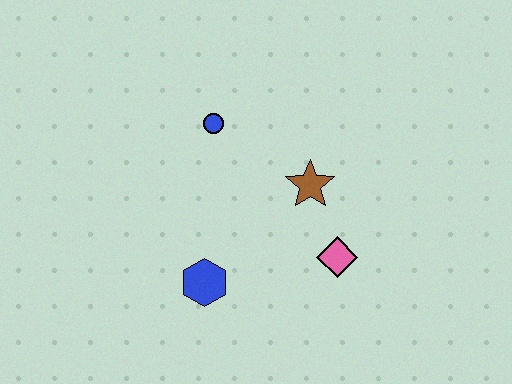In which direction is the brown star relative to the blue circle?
The brown star is to the right of the blue circle.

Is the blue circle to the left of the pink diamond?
Yes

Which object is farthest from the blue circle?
The pink diamond is farthest from the blue circle.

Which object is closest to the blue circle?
The brown star is closest to the blue circle.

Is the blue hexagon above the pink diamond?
No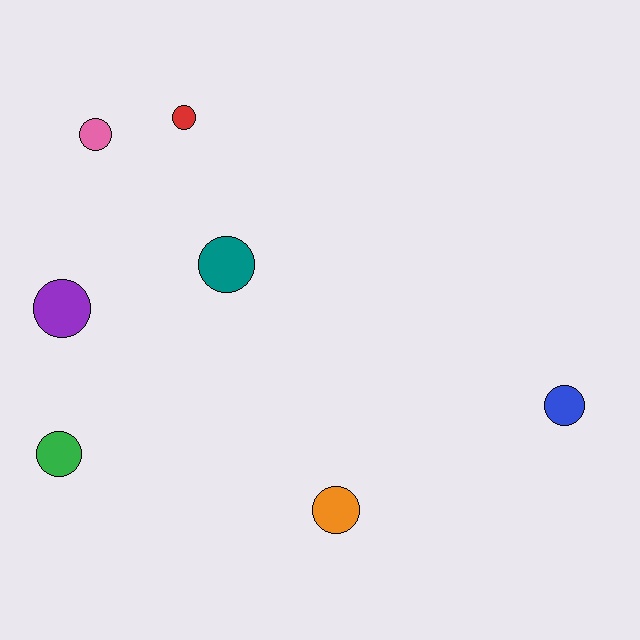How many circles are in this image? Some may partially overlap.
There are 7 circles.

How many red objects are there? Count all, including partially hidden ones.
There is 1 red object.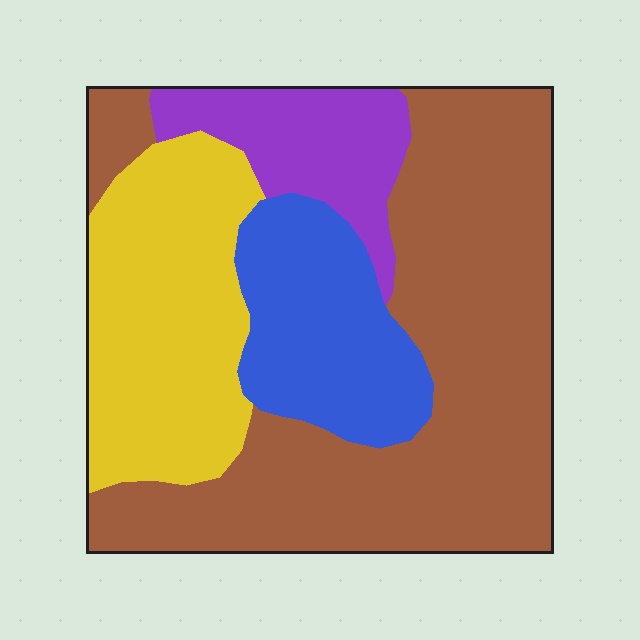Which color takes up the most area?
Brown, at roughly 50%.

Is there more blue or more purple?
Blue.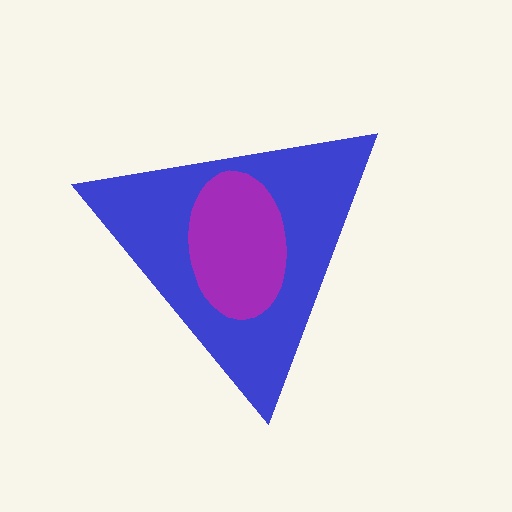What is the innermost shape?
The purple ellipse.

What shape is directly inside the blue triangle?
The purple ellipse.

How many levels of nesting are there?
2.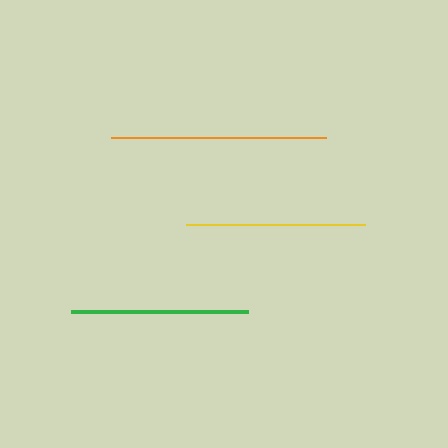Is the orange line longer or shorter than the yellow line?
The orange line is longer than the yellow line.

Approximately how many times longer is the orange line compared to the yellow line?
The orange line is approximately 1.2 times the length of the yellow line.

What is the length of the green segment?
The green segment is approximately 176 pixels long.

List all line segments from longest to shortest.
From longest to shortest: orange, yellow, green.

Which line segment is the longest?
The orange line is the longest at approximately 216 pixels.